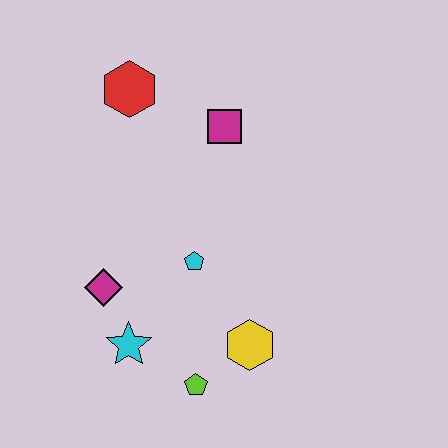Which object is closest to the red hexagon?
The magenta square is closest to the red hexagon.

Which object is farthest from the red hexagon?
The lime pentagon is farthest from the red hexagon.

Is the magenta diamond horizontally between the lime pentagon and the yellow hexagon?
No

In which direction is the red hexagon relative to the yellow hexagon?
The red hexagon is above the yellow hexagon.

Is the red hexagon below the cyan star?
No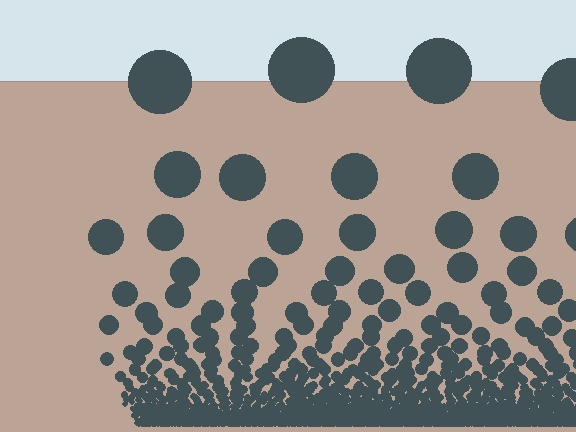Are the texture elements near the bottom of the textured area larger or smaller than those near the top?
Smaller. The gradient is inverted — elements near the bottom are smaller and denser.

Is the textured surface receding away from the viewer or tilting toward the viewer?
The surface appears to tilt toward the viewer. Texture elements get larger and sparser toward the top.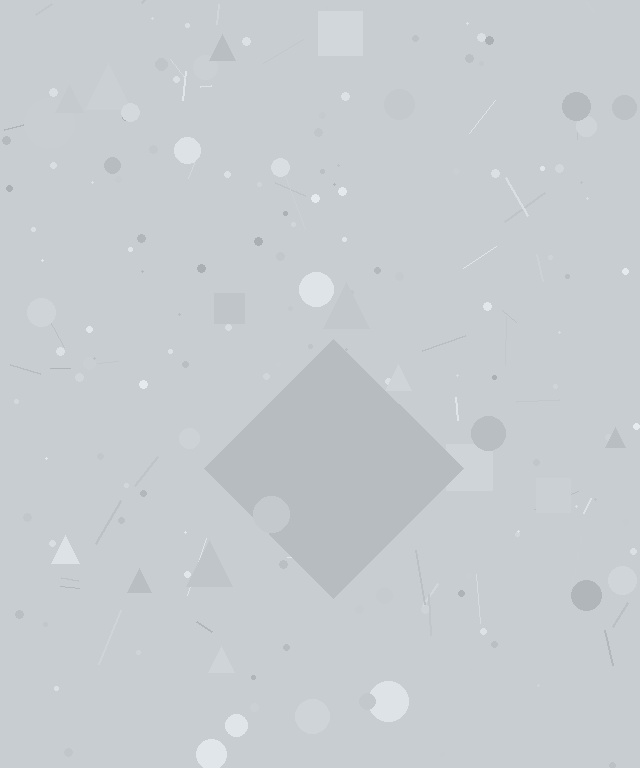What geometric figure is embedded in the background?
A diamond is embedded in the background.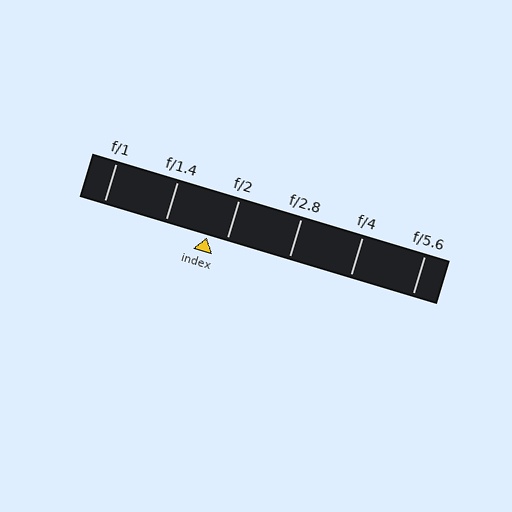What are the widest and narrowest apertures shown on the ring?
The widest aperture shown is f/1 and the narrowest is f/5.6.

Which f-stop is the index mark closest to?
The index mark is closest to f/2.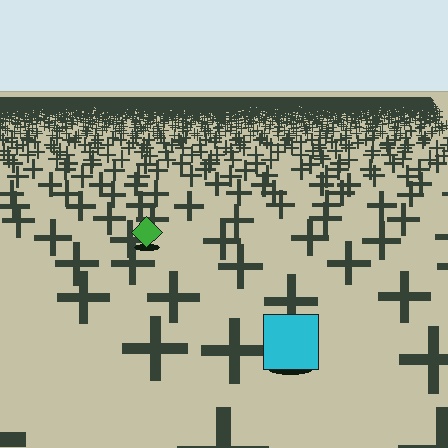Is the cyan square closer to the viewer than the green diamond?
Yes. The cyan square is closer — you can tell from the texture gradient: the ground texture is coarser near it.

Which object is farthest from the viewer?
The green diamond is farthest from the viewer. It appears smaller and the ground texture around it is denser.